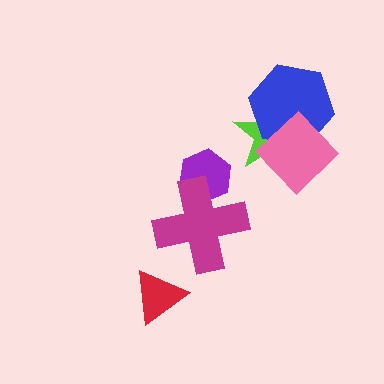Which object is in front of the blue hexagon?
The pink diamond is in front of the blue hexagon.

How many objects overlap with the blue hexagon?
2 objects overlap with the blue hexagon.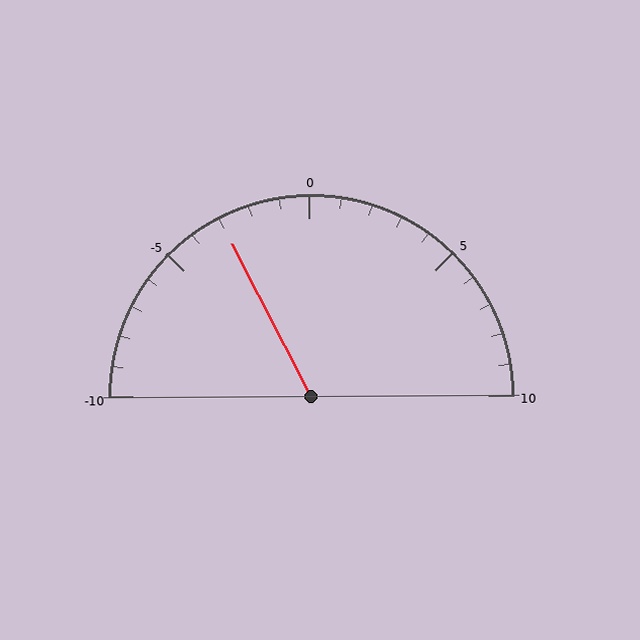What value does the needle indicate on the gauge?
The needle indicates approximately -3.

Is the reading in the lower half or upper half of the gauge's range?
The reading is in the lower half of the range (-10 to 10).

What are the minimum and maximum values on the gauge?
The gauge ranges from -10 to 10.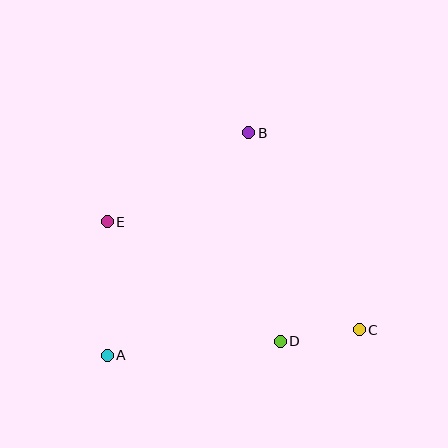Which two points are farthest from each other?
Points C and E are farthest from each other.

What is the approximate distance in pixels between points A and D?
The distance between A and D is approximately 174 pixels.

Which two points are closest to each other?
Points C and D are closest to each other.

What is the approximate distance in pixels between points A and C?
The distance between A and C is approximately 253 pixels.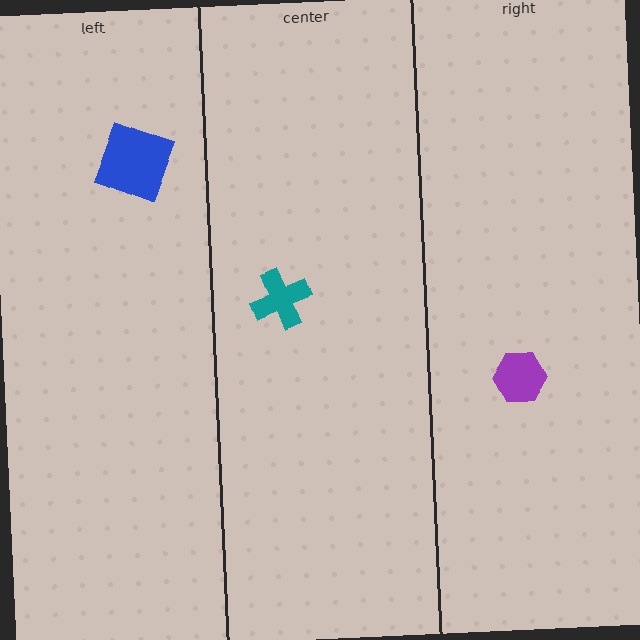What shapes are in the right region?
The purple hexagon.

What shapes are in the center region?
The teal cross.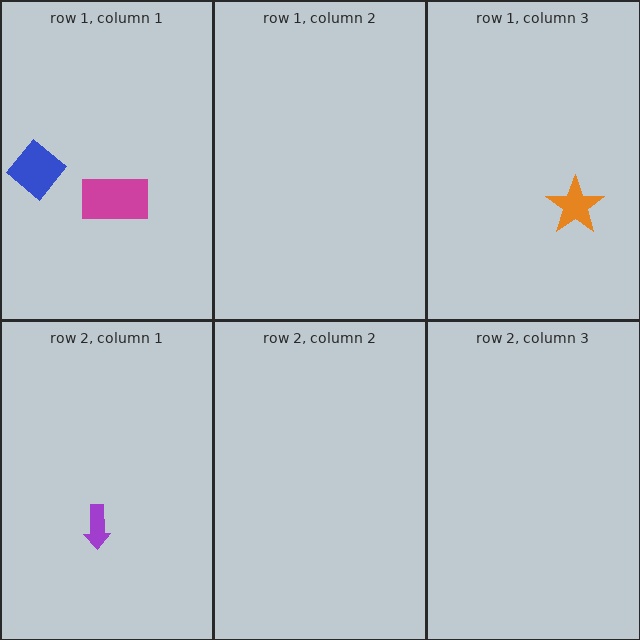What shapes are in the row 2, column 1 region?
The purple arrow.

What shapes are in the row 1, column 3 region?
The orange star.